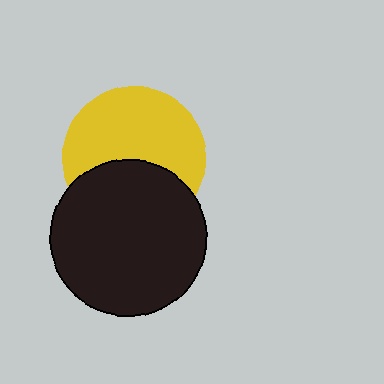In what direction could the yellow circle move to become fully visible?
The yellow circle could move up. That would shift it out from behind the black circle entirely.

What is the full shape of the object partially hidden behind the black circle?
The partially hidden object is a yellow circle.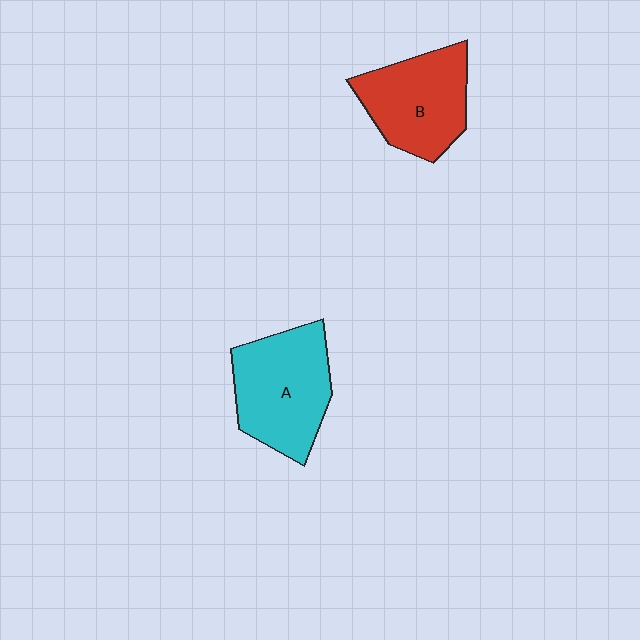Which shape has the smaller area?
Shape B (red).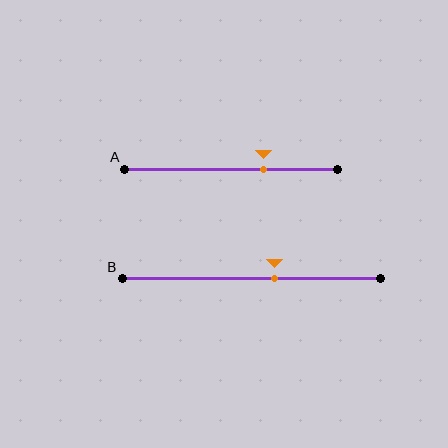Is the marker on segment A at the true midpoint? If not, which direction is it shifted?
No, the marker on segment A is shifted to the right by about 15% of the segment length.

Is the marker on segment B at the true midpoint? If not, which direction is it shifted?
No, the marker on segment B is shifted to the right by about 9% of the segment length.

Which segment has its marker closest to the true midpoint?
Segment B has its marker closest to the true midpoint.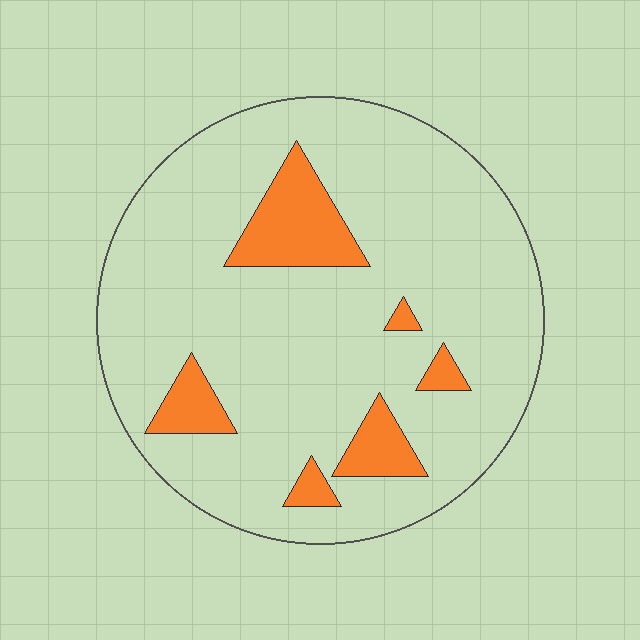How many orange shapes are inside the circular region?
6.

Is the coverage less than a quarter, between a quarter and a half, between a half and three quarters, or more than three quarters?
Less than a quarter.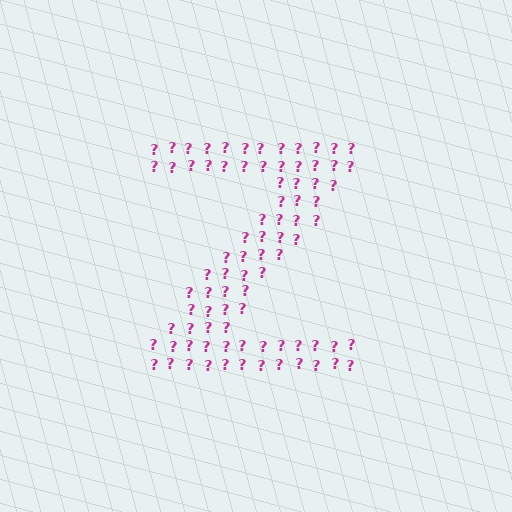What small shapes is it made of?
It is made of small question marks.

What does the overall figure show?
The overall figure shows the letter Z.